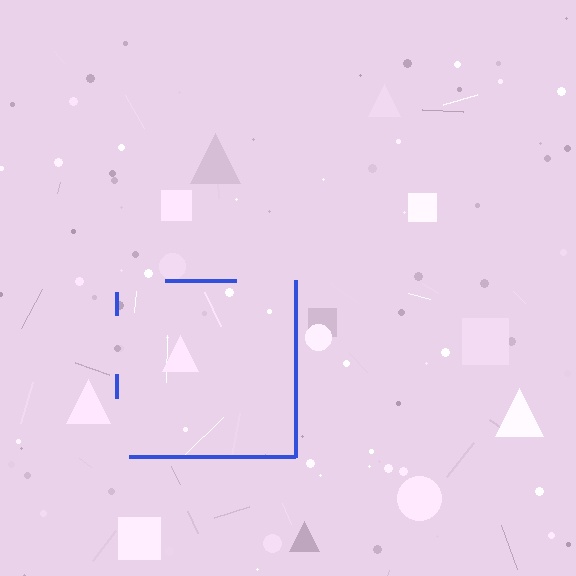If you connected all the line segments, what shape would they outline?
They would outline a square.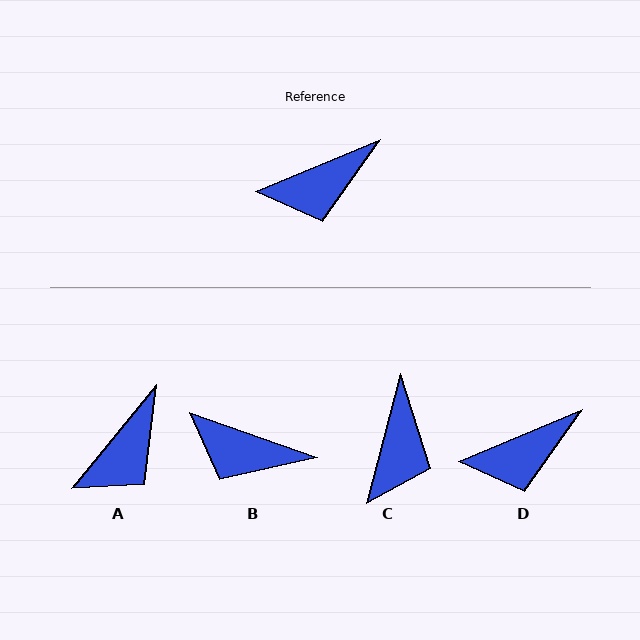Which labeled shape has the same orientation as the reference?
D.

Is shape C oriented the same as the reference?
No, it is off by about 53 degrees.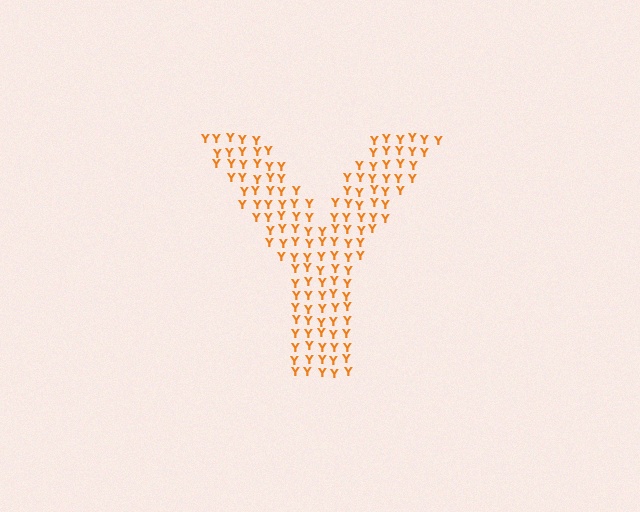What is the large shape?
The large shape is the letter Y.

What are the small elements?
The small elements are letter Y's.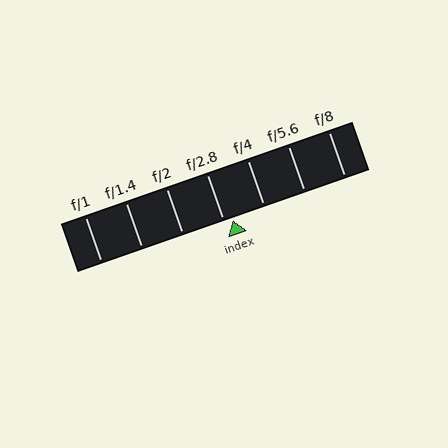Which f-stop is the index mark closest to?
The index mark is closest to f/2.8.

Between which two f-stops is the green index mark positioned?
The index mark is between f/2.8 and f/4.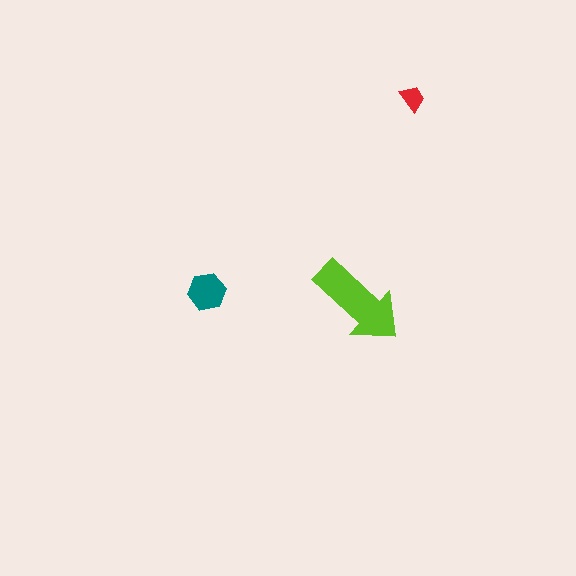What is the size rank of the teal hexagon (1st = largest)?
2nd.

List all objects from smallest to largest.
The red trapezoid, the teal hexagon, the lime arrow.